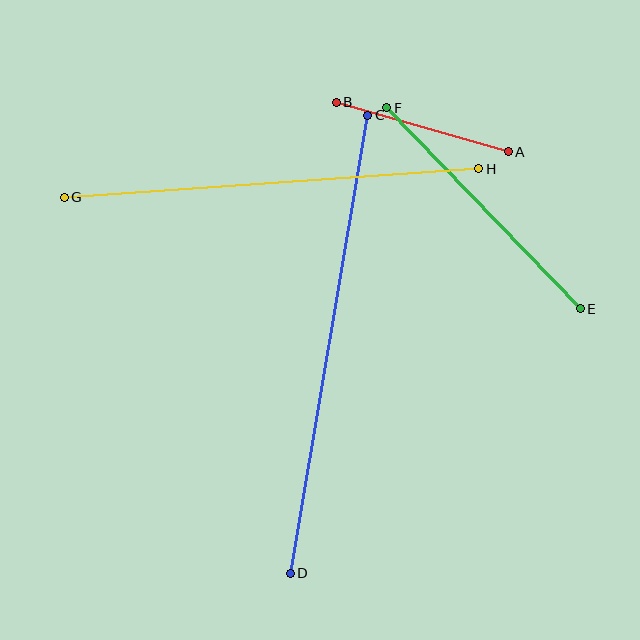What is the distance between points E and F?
The distance is approximately 280 pixels.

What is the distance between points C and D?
The distance is approximately 465 pixels.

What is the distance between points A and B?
The distance is approximately 179 pixels.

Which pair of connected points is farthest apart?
Points C and D are farthest apart.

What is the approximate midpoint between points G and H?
The midpoint is at approximately (271, 183) pixels.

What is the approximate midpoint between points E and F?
The midpoint is at approximately (483, 208) pixels.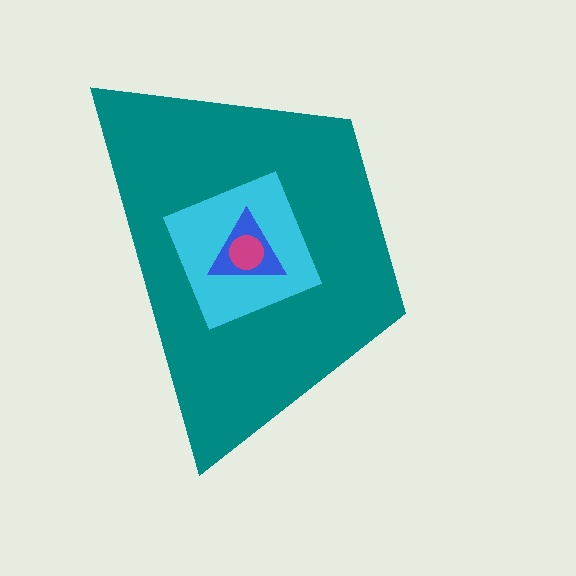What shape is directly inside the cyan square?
The blue triangle.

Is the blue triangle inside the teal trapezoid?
Yes.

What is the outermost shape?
The teal trapezoid.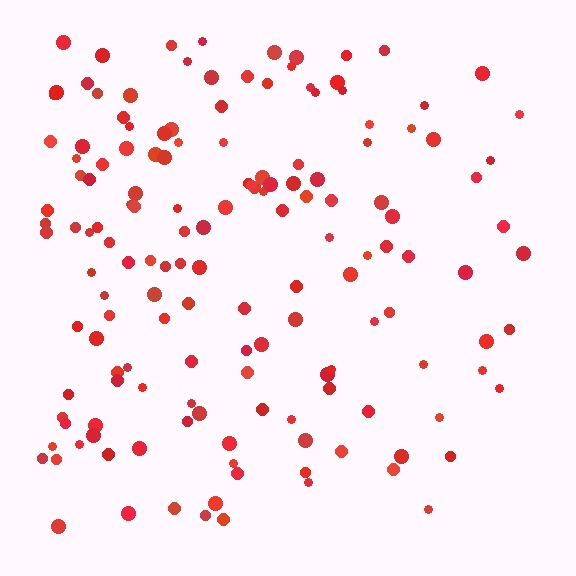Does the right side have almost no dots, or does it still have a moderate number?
Still a moderate number, just noticeably fewer than the left.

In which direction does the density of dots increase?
From right to left, with the left side densest.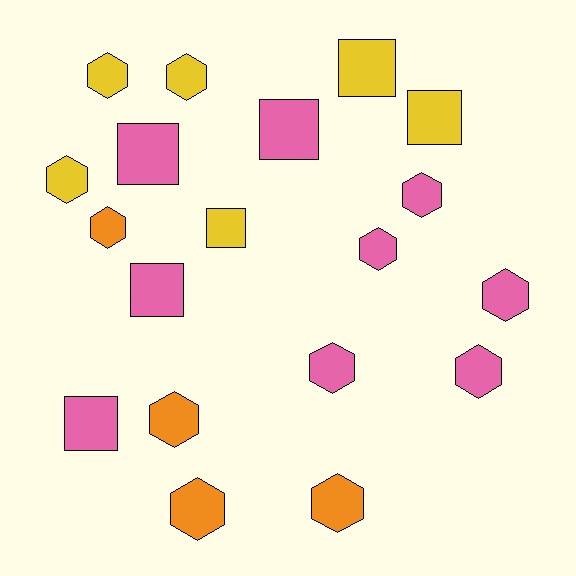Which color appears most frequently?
Pink, with 9 objects.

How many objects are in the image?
There are 19 objects.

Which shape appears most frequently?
Hexagon, with 12 objects.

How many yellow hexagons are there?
There are 3 yellow hexagons.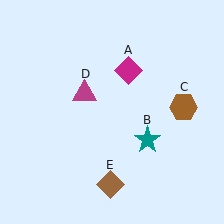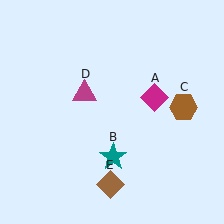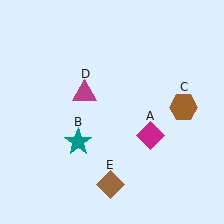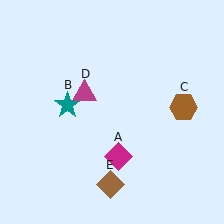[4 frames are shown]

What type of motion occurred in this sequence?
The magenta diamond (object A), teal star (object B) rotated clockwise around the center of the scene.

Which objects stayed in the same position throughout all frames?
Brown hexagon (object C) and magenta triangle (object D) and brown diamond (object E) remained stationary.